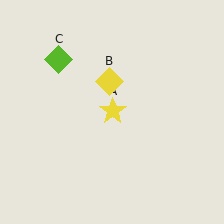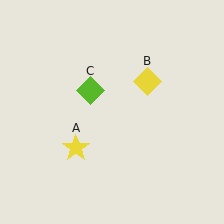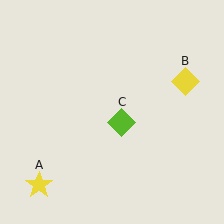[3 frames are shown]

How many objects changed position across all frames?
3 objects changed position: yellow star (object A), yellow diamond (object B), lime diamond (object C).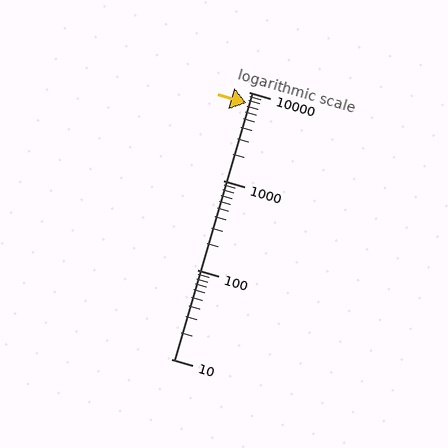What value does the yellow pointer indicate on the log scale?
The pointer indicates approximately 7600.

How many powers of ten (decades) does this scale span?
The scale spans 3 decades, from 10 to 10000.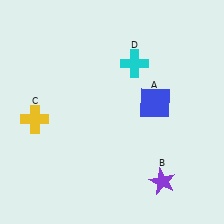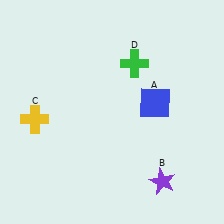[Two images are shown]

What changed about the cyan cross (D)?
In Image 1, D is cyan. In Image 2, it changed to green.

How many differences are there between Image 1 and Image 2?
There is 1 difference between the two images.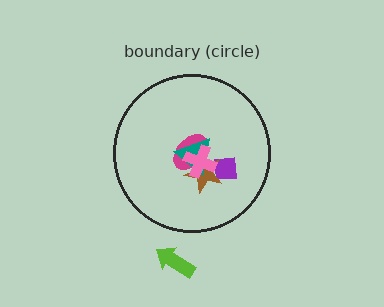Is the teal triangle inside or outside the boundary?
Inside.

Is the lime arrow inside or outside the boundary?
Outside.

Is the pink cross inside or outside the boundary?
Inside.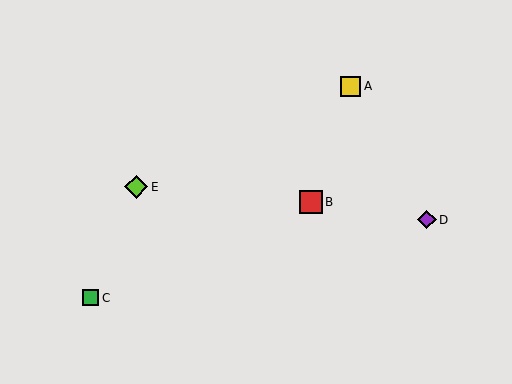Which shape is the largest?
The lime diamond (labeled E) is the largest.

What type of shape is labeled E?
Shape E is a lime diamond.